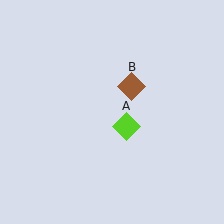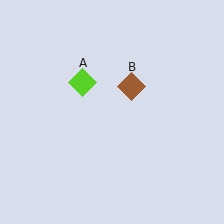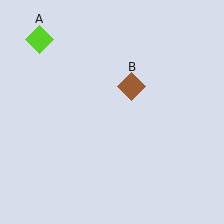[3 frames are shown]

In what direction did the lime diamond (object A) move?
The lime diamond (object A) moved up and to the left.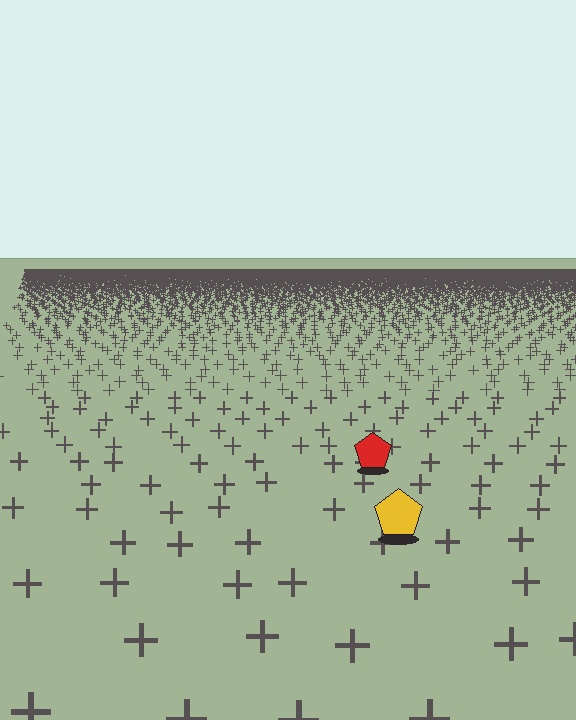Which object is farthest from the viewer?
The red pentagon is farthest from the viewer. It appears smaller and the ground texture around it is denser.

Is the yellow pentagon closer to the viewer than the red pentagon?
Yes. The yellow pentagon is closer — you can tell from the texture gradient: the ground texture is coarser near it.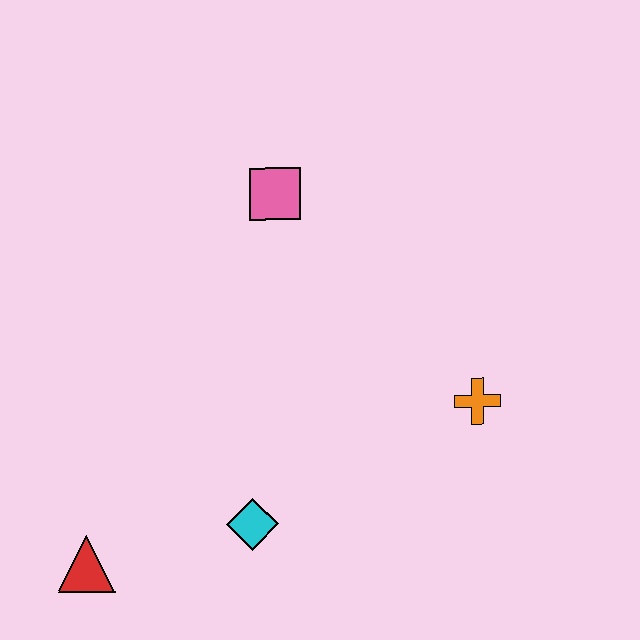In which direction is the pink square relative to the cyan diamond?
The pink square is above the cyan diamond.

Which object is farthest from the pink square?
The red triangle is farthest from the pink square.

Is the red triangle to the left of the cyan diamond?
Yes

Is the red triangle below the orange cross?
Yes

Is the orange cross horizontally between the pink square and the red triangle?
No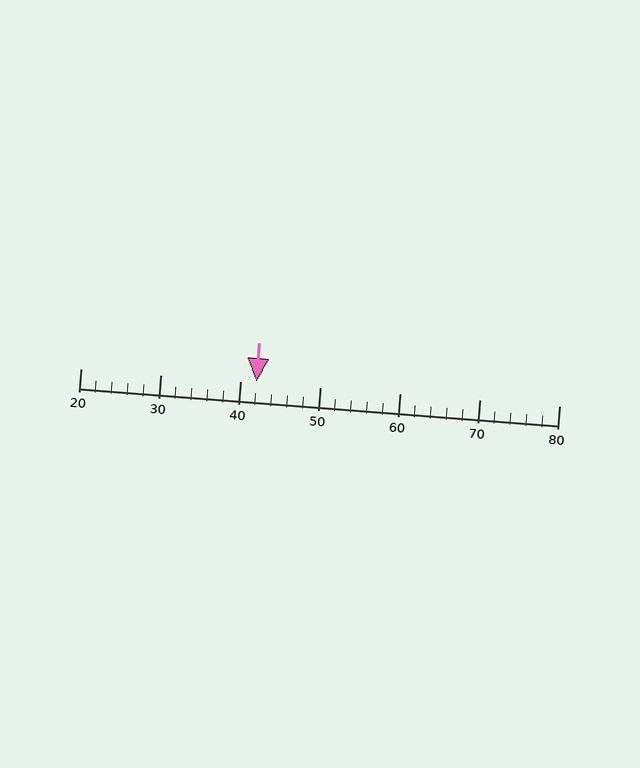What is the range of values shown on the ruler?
The ruler shows values from 20 to 80.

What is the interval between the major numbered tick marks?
The major tick marks are spaced 10 units apart.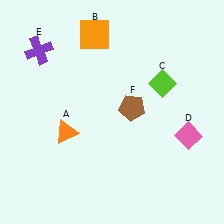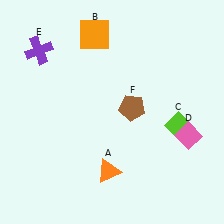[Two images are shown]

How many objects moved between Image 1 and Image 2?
2 objects moved between the two images.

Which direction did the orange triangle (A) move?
The orange triangle (A) moved right.